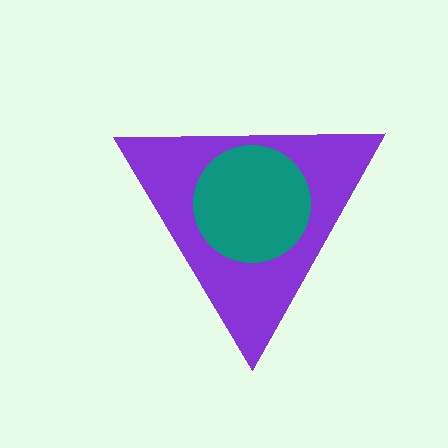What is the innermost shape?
The teal circle.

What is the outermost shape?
The purple triangle.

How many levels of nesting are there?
2.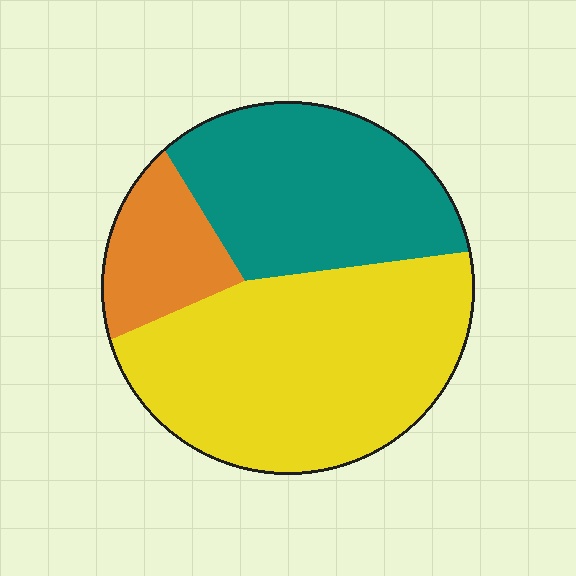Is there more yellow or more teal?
Yellow.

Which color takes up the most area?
Yellow, at roughly 50%.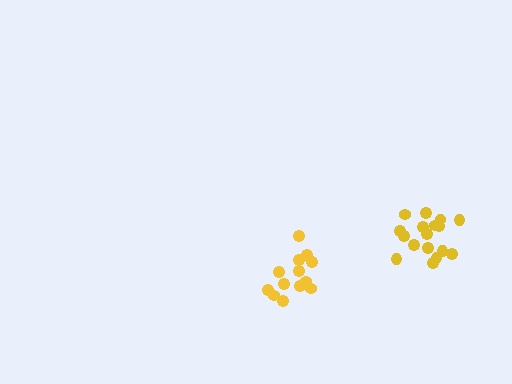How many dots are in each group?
Group 1: 14 dots, Group 2: 17 dots (31 total).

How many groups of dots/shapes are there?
There are 2 groups.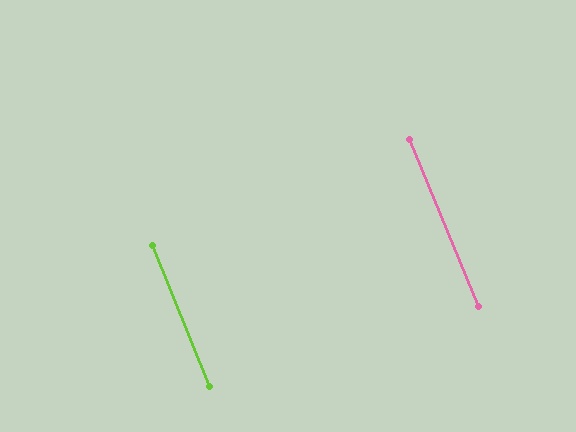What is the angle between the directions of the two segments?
Approximately 1 degree.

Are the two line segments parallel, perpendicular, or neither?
Parallel — their directions differ by only 0.6°.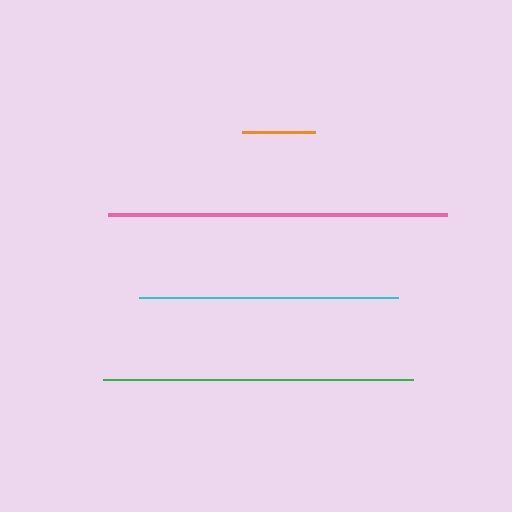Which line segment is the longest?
The pink line is the longest at approximately 340 pixels.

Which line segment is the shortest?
The orange line is the shortest at approximately 73 pixels.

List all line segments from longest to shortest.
From longest to shortest: pink, green, cyan, orange.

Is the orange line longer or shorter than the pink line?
The pink line is longer than the orange line.